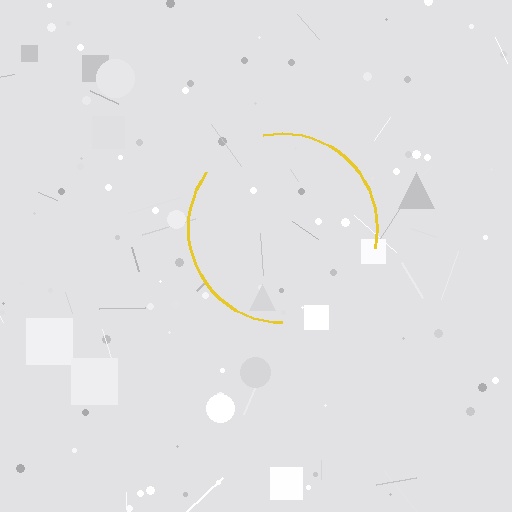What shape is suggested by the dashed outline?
The dashed outline suggests a circle.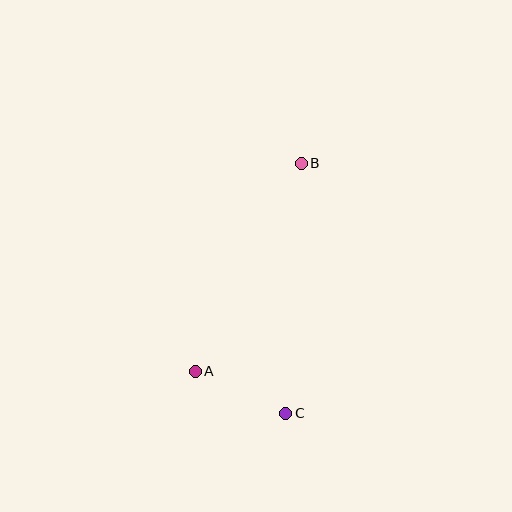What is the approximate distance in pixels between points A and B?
The distance between A and B is approximately 233 pixels.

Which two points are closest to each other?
Points A and C are closest to each other.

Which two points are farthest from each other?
Points B and C are farthest from each other.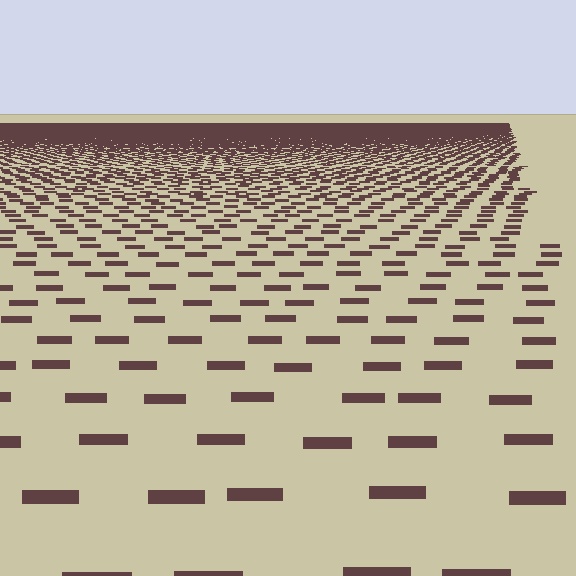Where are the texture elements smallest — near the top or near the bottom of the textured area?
Near the top.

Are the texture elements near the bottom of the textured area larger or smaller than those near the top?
Larger. Near the bottom, elements are closer to the viewer and appear at a bigger on-screen size.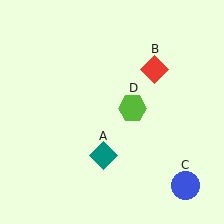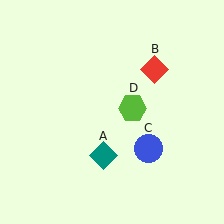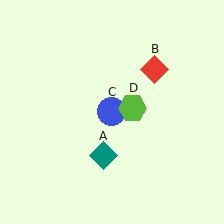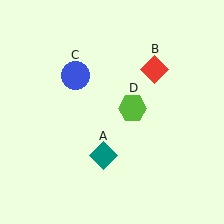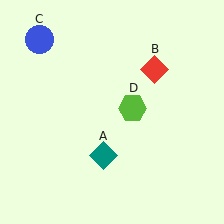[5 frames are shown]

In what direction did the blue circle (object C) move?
The blue circle (object C) moved up and to the left.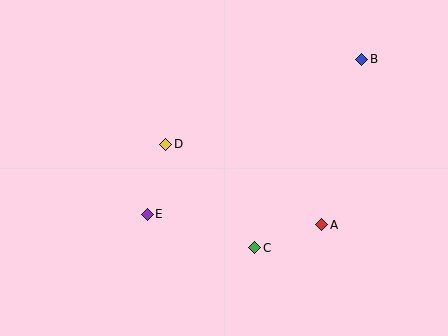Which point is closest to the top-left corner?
Point D is closest to the top-left corner.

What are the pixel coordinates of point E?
Point E is at (147, 214).